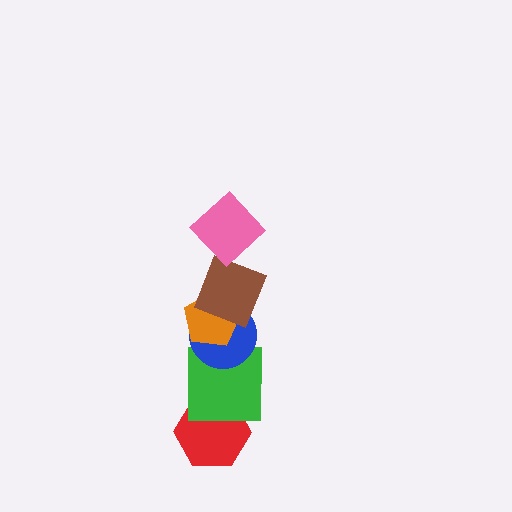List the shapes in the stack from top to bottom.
From top to bottom: the pink diamond, the brown square, the orange pentagon, the blue circle, the green square, the red hexagon.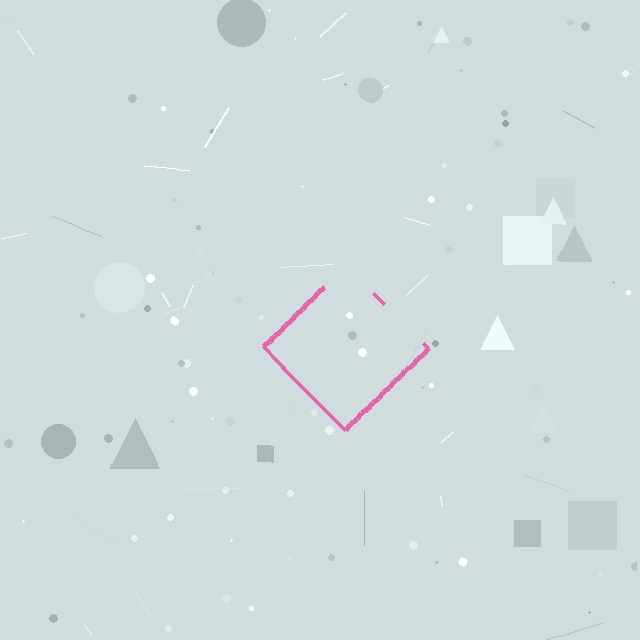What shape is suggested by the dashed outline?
The dashed outline suggests a diamond.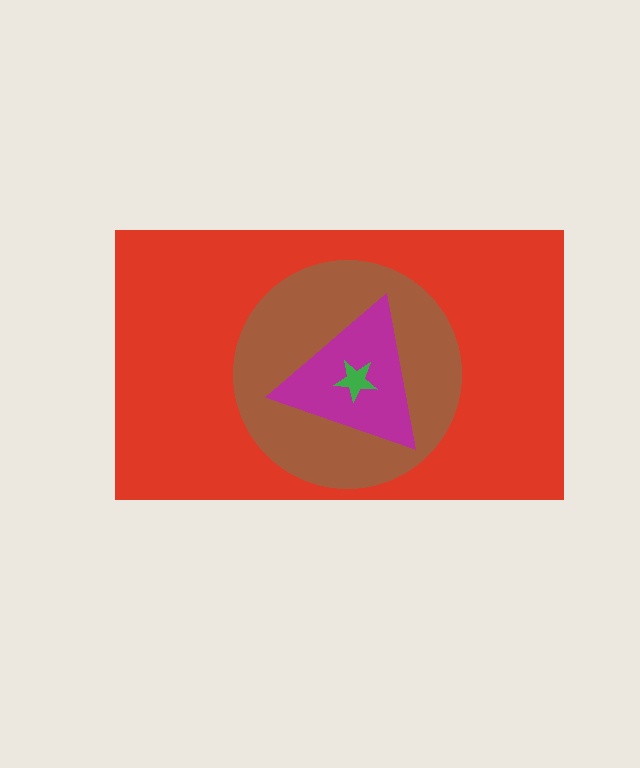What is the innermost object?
The green star.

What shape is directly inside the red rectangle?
The brown circle.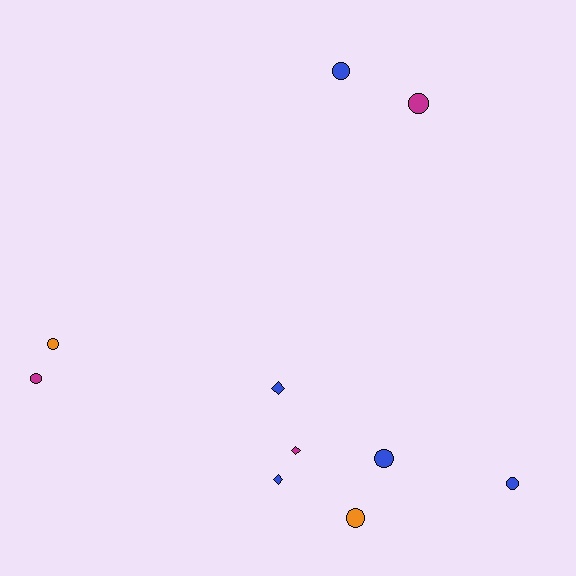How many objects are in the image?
There are 10 objects.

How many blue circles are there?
There are 3 blue circles.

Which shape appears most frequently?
Circle, with 7 objects.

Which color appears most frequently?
Blue, with 5 objects.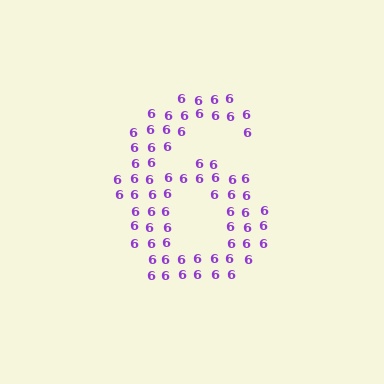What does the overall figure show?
The overall figure shows the digit 6.